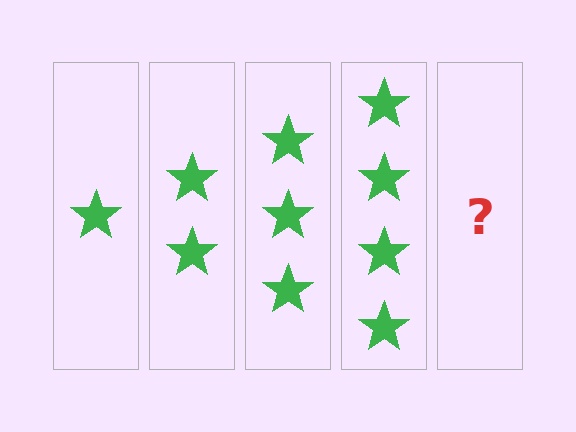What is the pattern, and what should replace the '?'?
The pattern is that each step adds one more star. The '?' should be 5 stars.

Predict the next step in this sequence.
The next step is 5 stars.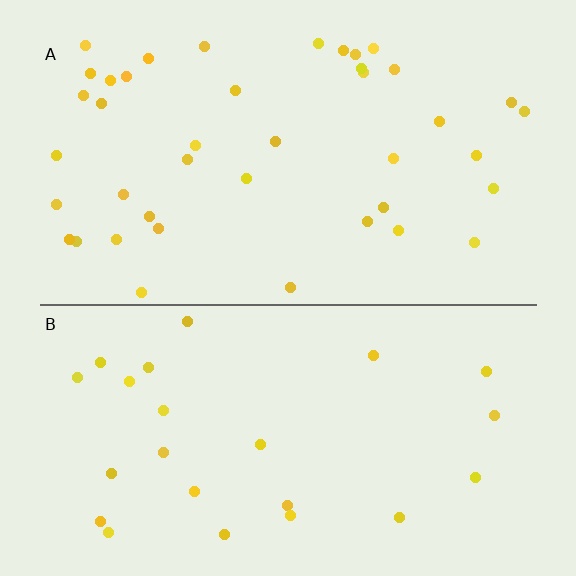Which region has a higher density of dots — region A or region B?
A (the top).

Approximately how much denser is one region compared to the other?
Approximately 1.7× — region A over region B.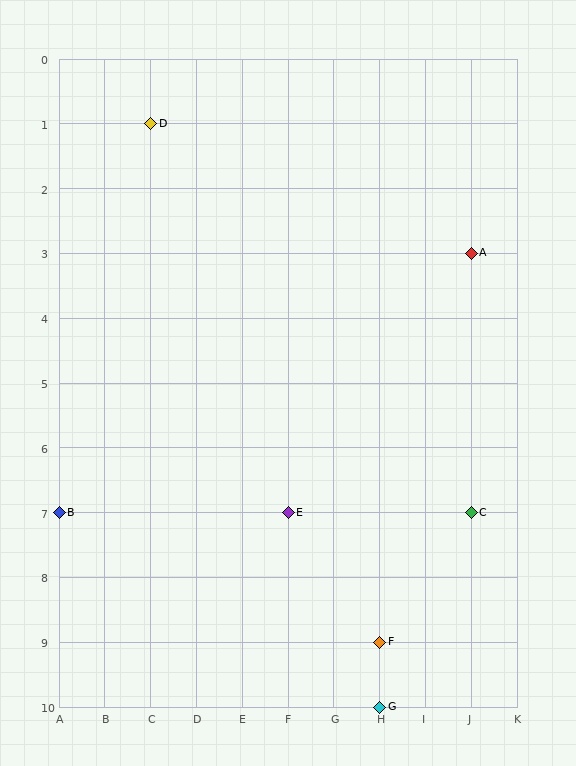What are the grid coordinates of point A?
Point A is at grid coordinates (J, 3).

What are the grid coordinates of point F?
Point F is at grid coordinates (H, 9).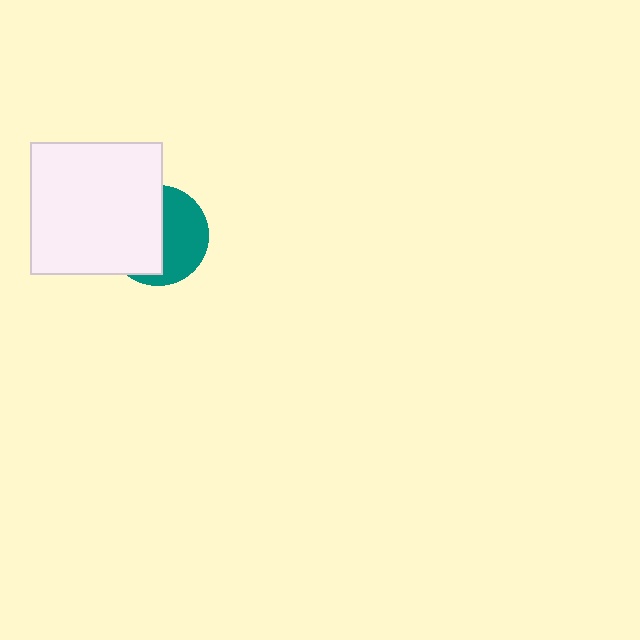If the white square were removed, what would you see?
You would see the complete teal circle.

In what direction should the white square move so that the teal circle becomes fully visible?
The white square should move left. That is the shortest direction to clear the overlap and leave the teal circle fully visible.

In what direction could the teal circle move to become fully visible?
The teal circle could move right. That would shift it out from behind the white square entirely.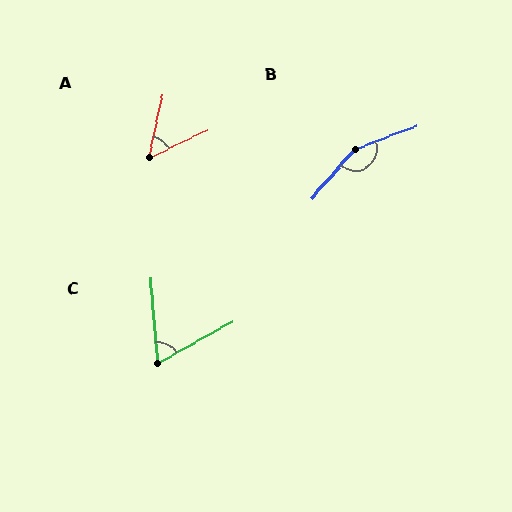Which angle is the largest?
B, at approximately 152 degrees.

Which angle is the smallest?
A, at approximately 52 degrees.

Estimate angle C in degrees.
Approximately 66 degrees.